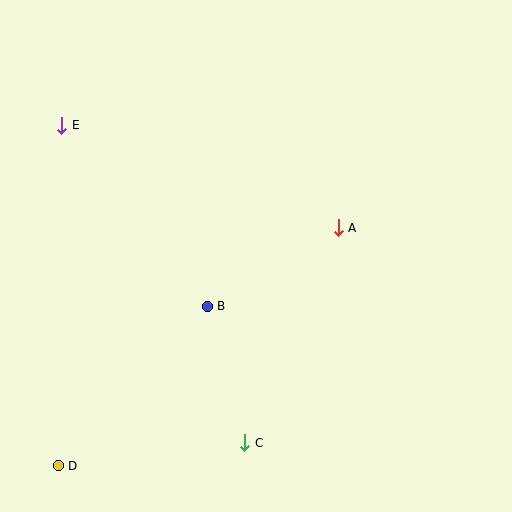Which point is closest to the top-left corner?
Point E is closest to the top-left corner.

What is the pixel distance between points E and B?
The distance between E and B is 233 pixels.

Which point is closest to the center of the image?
Point B at (207, 306) is closest to the center.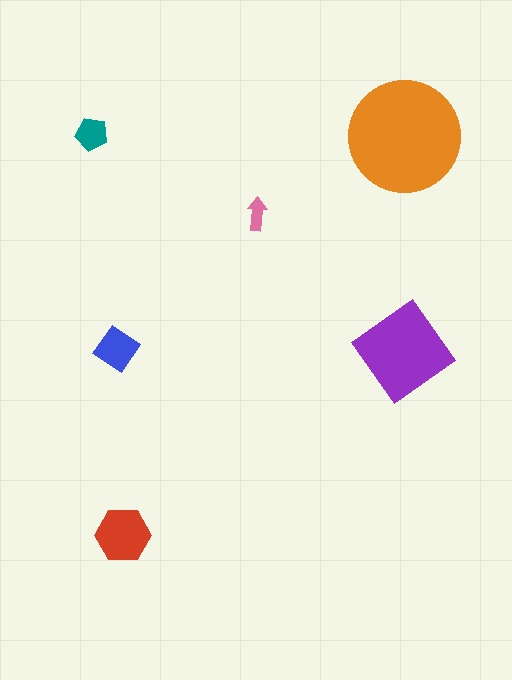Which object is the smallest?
The pink arrow.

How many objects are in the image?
There are 6 objects in the image.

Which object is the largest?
The orange circle.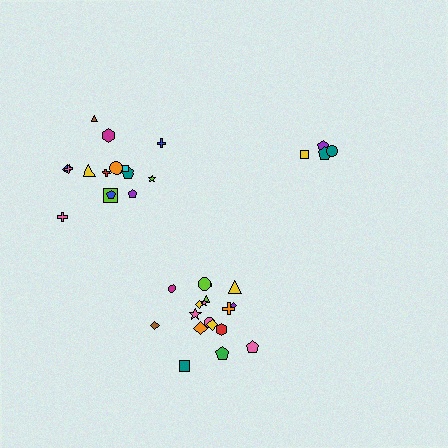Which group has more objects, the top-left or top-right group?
The top-left group.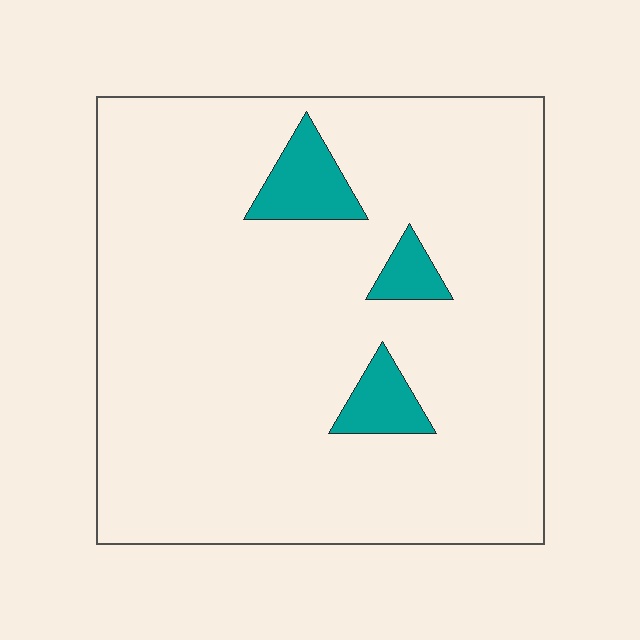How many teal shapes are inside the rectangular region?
3.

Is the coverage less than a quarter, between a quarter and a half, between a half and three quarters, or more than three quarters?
Less than a quarter.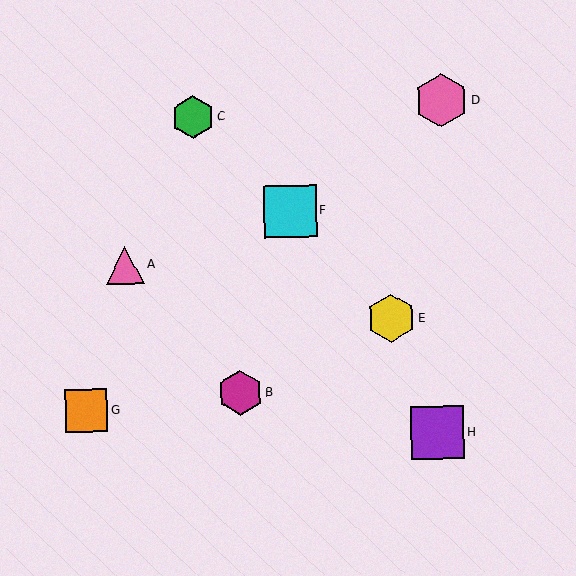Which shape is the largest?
The pink hexagon (labeled D) is the largest.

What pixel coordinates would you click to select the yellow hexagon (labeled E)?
Click at (391, 318) to select the yellow hexagon E.